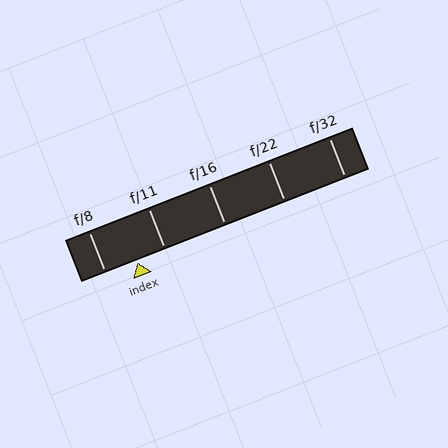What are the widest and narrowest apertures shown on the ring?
The widest aperture shown is f/8 and the narrowest is f/32.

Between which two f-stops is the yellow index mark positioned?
The index mark is between f/8 and f/11.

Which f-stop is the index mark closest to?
The index mark is closest to f/11.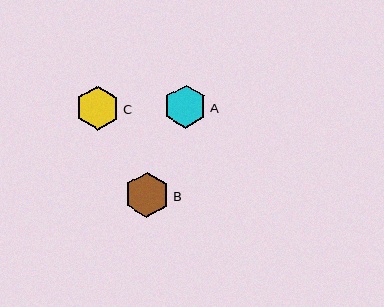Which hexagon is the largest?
Hexagon B is the largest with a size of approximately 45 pixels.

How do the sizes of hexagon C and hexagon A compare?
Hexagon C and hexagon A are approximately the same size.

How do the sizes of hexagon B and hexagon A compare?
Hexagon B and hexagon A are approximately the same size.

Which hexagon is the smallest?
Hexagon A is the smallest with a size of approximately 43 pixels.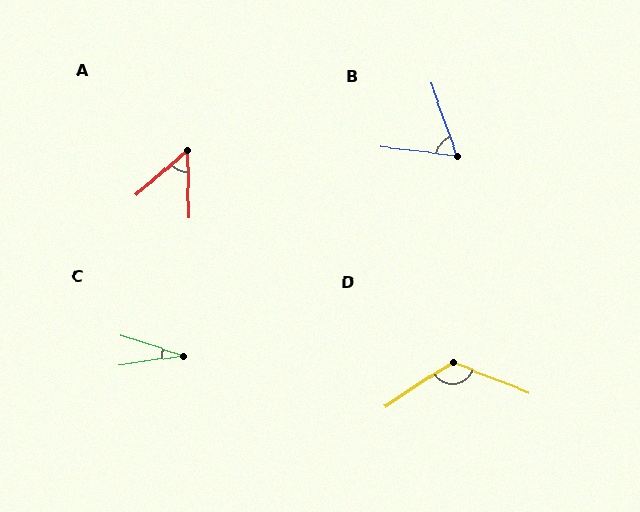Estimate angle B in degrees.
Approximately 63 degrees.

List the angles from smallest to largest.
C (26°), A (50°), B (63°), D (126°).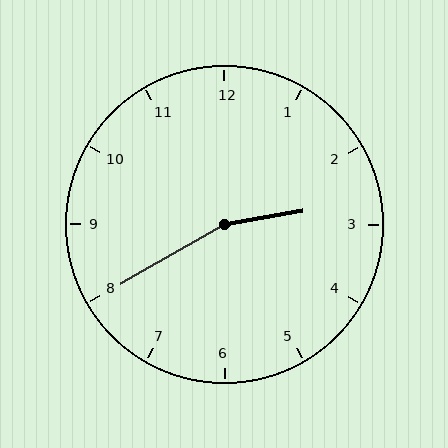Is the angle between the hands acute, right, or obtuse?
It is obtuse.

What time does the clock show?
2:40.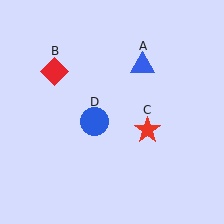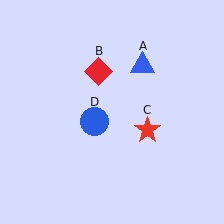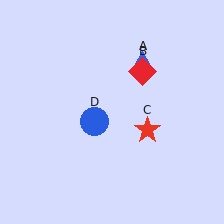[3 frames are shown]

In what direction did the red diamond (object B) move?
The red diamond (object B) moved right.